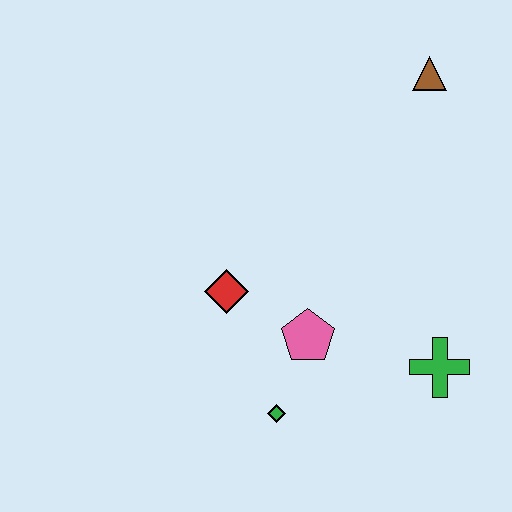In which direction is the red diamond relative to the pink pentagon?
The red diamond is to the left of the pink pentagon.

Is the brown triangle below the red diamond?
No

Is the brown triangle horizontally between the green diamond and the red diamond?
No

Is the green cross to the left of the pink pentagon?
No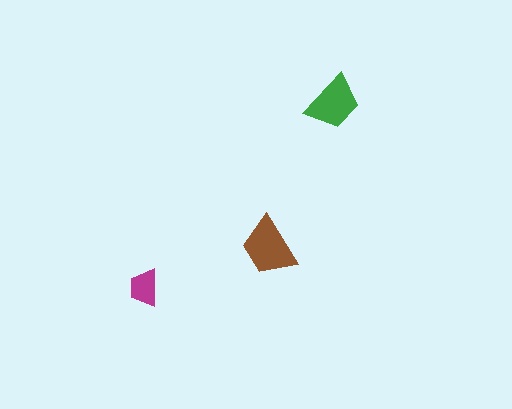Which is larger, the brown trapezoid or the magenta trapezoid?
The brown one.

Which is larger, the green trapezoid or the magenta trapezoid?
The green one.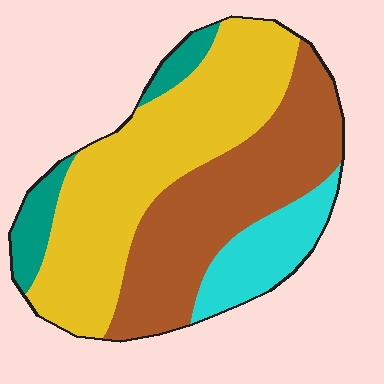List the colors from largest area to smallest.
From largest to smallest: yellow, brown, cyan, teal.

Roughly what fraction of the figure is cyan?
Cyan covers 12% of the figure.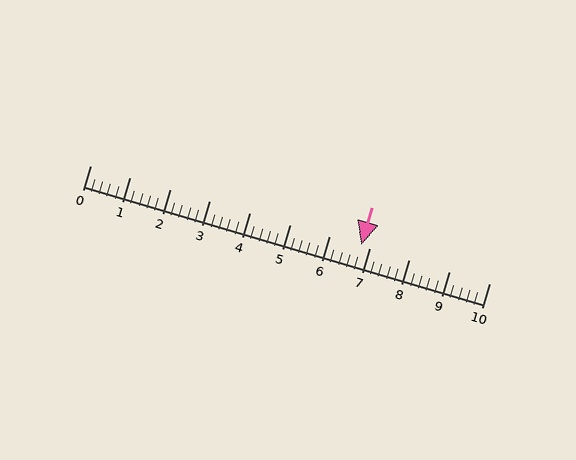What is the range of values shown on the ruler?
The ruler shows values from 0 to 10.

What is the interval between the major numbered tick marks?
The major tick marks are spaced 1 units apart.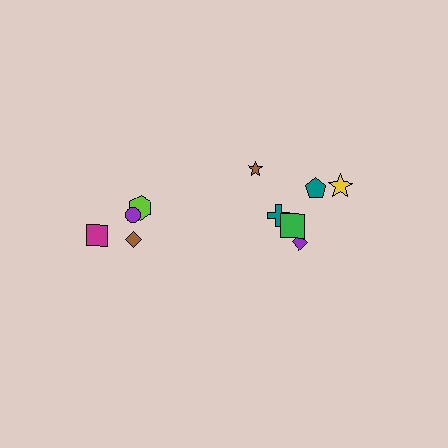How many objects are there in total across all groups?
There are 10 objects.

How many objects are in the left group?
There are 4 objects.